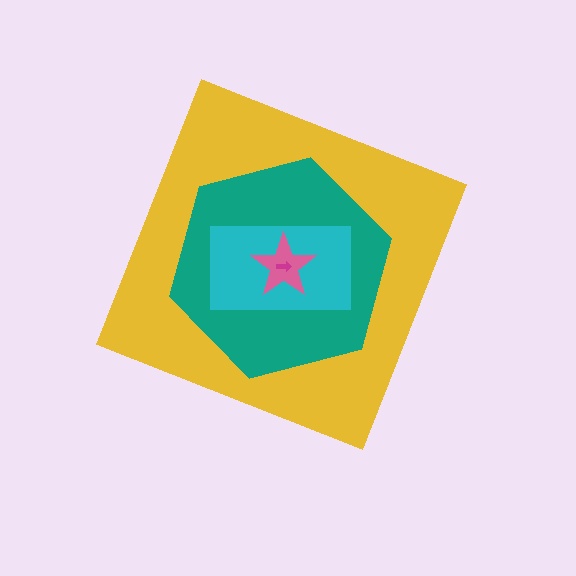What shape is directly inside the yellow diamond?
The teal hexagon.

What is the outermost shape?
The yellow diamond.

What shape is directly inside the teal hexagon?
The cyan rectangle.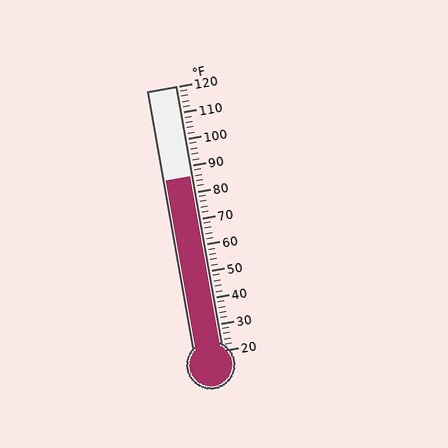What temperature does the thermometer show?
The thermometer shows approximately 86°F.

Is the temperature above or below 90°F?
The temperature is below 90°F.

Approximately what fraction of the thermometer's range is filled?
The thermometer is filled to approximately 65% of its range.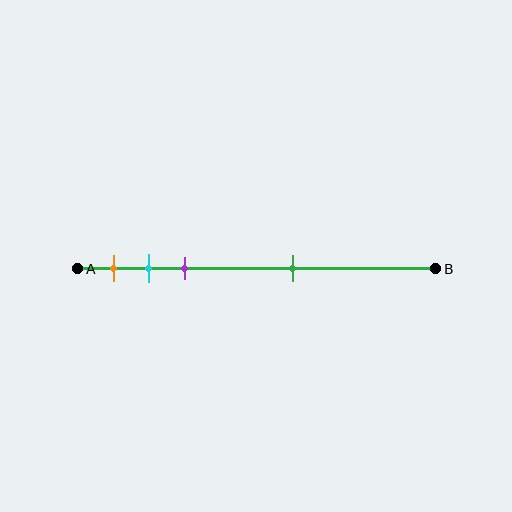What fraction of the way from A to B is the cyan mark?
The cyan mark is approximately 20% (0.2) of the way from A to B.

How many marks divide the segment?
There are 4 marks dividing the segment.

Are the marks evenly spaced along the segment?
No, the marks are not evenly spaced.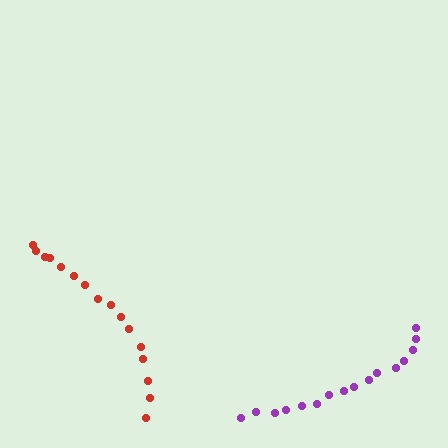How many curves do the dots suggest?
There are 2 distinct paths.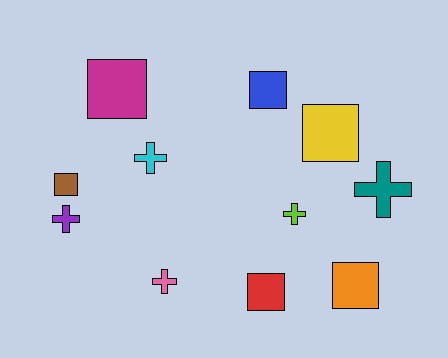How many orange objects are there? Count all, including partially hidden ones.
There is 1 orange object.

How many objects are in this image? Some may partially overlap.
There are 11 objects.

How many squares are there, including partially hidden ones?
There are 6 squares.